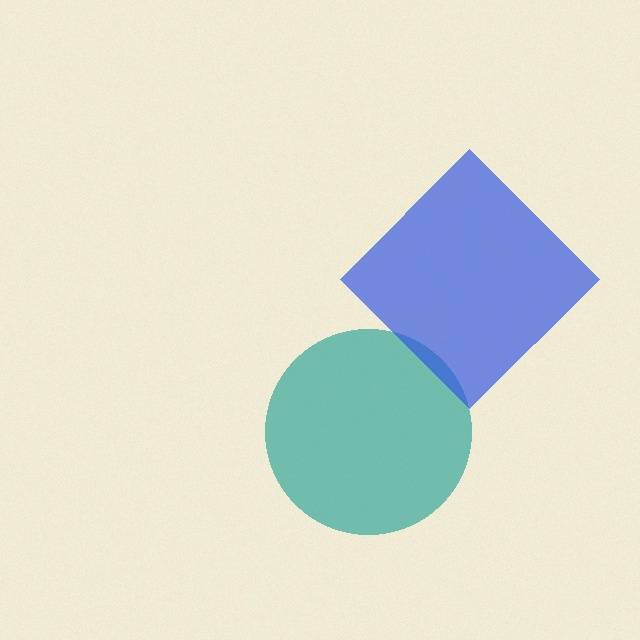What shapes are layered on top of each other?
The layered shapes are: a teal circle, a blue diamond.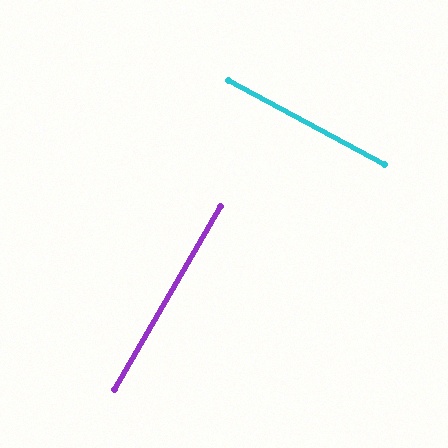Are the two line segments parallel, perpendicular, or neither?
Perpendicular — they meet at approximately 88°.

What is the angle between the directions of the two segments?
Approximately 88 degrees.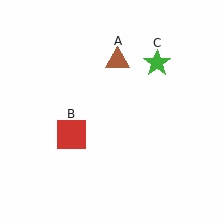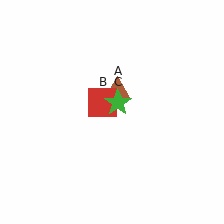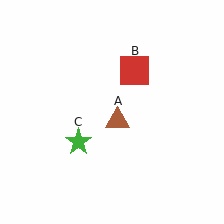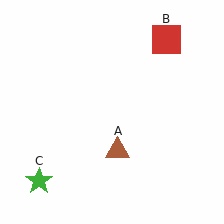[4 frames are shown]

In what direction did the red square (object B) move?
The red square (object B) moved up and to the right.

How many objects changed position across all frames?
3 objects changed position: brown triangle (object A), red square (object B), green star (object C).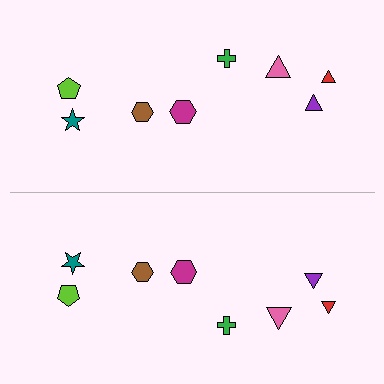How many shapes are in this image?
There are 16 shapes in this image.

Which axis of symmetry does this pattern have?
The pattern has a horizontal axis of symmetry running through the center of the image.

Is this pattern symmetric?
Yes, this pattern has bilateral (reflection) symmetry.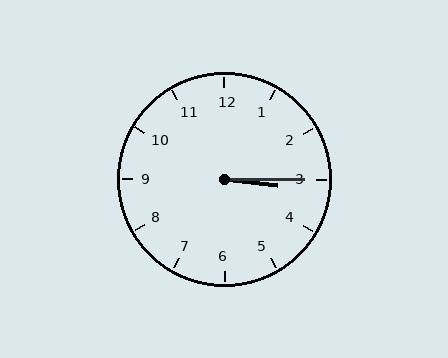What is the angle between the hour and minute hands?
Approximately 8 degrees.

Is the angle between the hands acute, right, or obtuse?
It is acute.